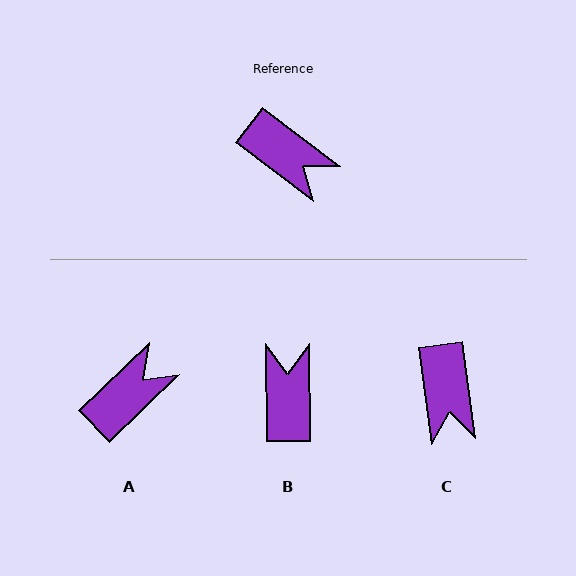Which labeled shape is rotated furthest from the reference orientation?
B, about 128 degrees away.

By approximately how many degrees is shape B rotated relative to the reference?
Approximately 128 degrees counter-clockwise.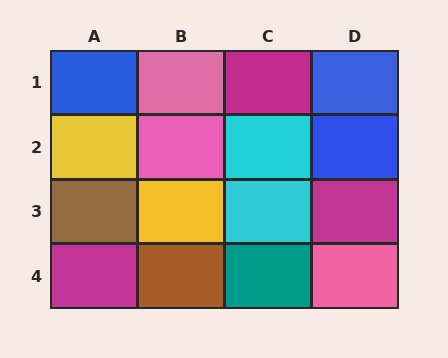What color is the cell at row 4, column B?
Brown.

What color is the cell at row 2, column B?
Pink.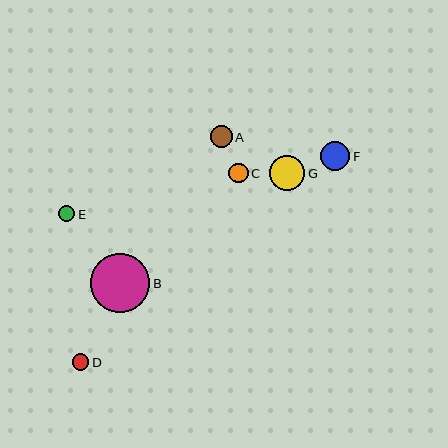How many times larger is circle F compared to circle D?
Circle F is approximately 1.8 times the size of circle D.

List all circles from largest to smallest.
From largest to smallest: B, G, F, A, C, D, E.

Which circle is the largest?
Circle B is the largest with a size of approximately 59 pixels.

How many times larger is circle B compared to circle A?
Circle B is approximately 2.8 times the size of circle A.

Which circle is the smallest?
Circle E is the smallest with a size of approximately 16 pixels.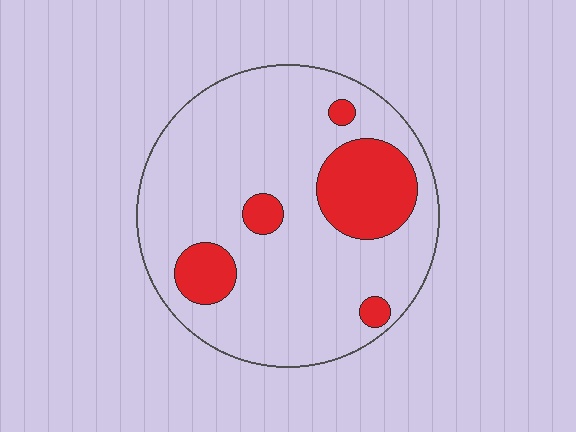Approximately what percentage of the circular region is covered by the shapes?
Approximately 20%.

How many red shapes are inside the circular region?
5.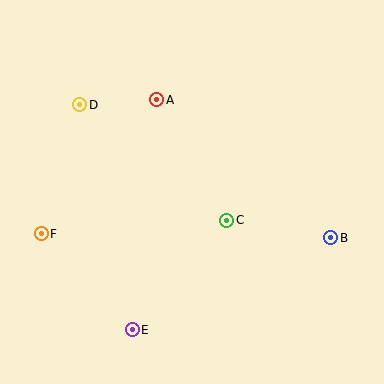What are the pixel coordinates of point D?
Point D is at (80, 105).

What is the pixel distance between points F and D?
The distance between F and D is 134 pixels.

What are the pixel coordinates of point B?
Point B is at (331, 238).